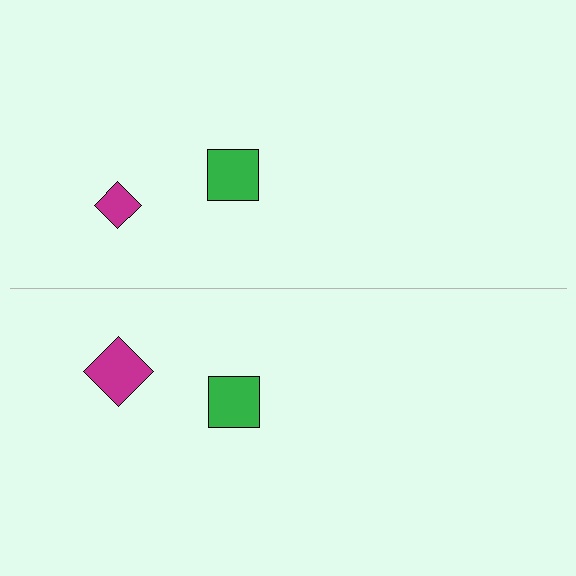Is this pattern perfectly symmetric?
No, the pattern is not perfectly symmetric. The magenta diamond on the bottom side has a different size than its mirror counterpart.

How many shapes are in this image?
There are 4 shapes in this image.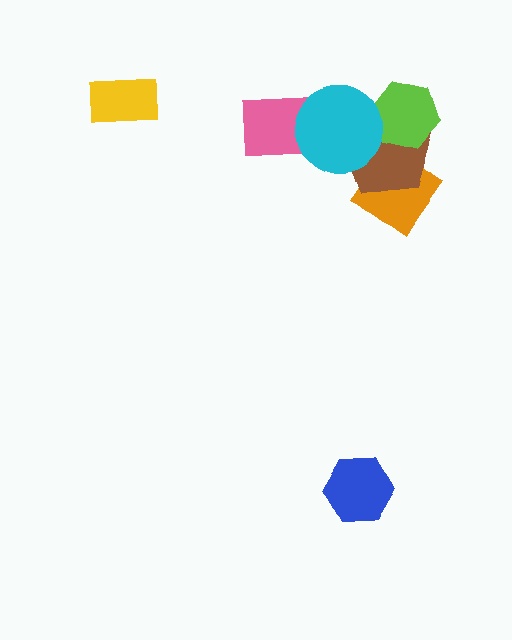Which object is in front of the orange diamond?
The brown pentagon is in front of the orange diamond.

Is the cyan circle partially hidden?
No, no other shape covers it.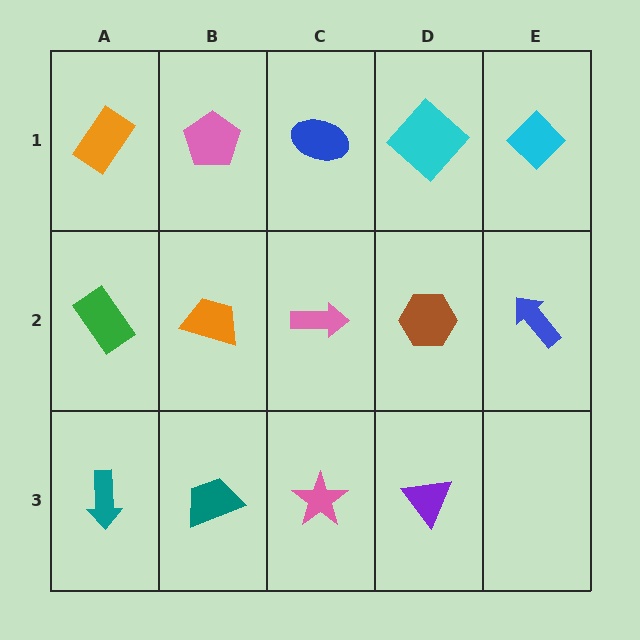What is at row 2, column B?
An orange trapezoid.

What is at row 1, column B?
A pink pentagon.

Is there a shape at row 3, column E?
No, that cell is empty.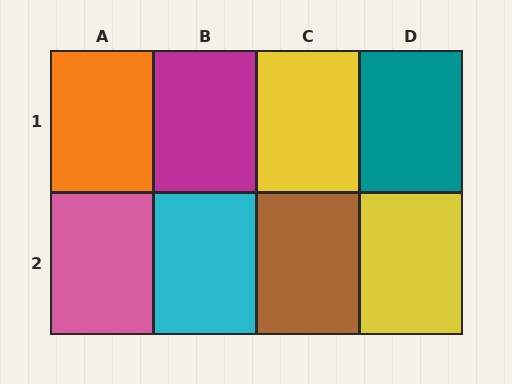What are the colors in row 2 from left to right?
Pink, cyan, brown, yellow.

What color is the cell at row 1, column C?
Yellow.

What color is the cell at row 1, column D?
Teal.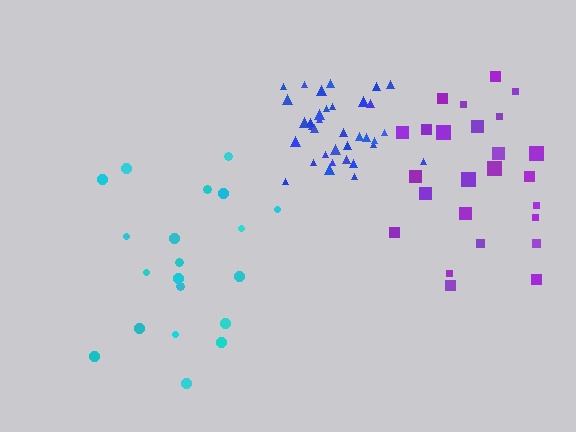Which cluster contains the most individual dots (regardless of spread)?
Blue (35).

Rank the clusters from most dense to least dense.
blue, cyan, purple.